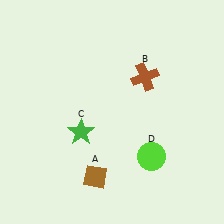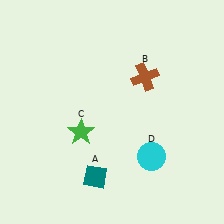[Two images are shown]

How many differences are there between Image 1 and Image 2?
There are 2 differences between the two images.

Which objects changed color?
A changed from brown to teal. D changed from lime to cyan.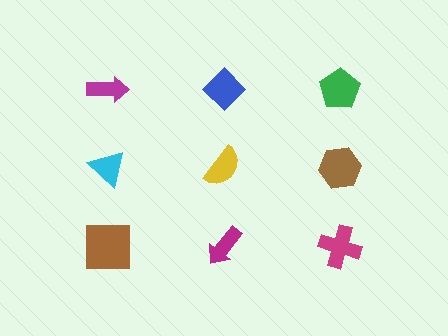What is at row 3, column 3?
A magenta cross.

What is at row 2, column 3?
A brown hexagon.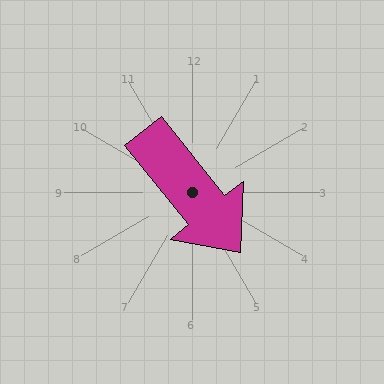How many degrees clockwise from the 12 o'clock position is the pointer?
Approximately 141 degrees.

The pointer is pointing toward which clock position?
Roughly 5 o'clock.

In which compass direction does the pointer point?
Southeast.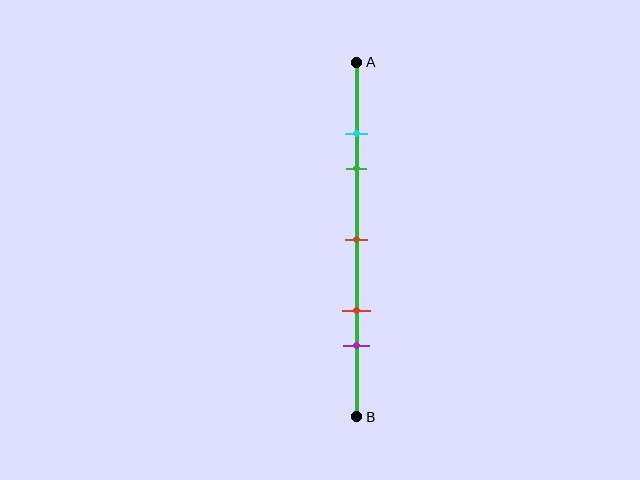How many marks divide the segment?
There are 5 marks dividing the segment.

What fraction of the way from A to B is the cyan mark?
The cyan mark is approximately 20% (0.2) of the way from A to B.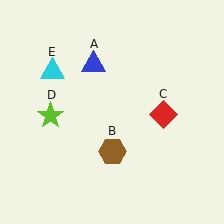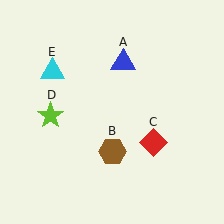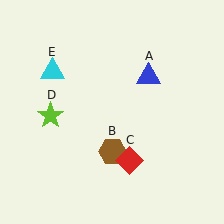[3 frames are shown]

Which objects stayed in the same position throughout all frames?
Brown hexagon (object B) and lime star (object D) and cyan triangle (object E) remained stationary.